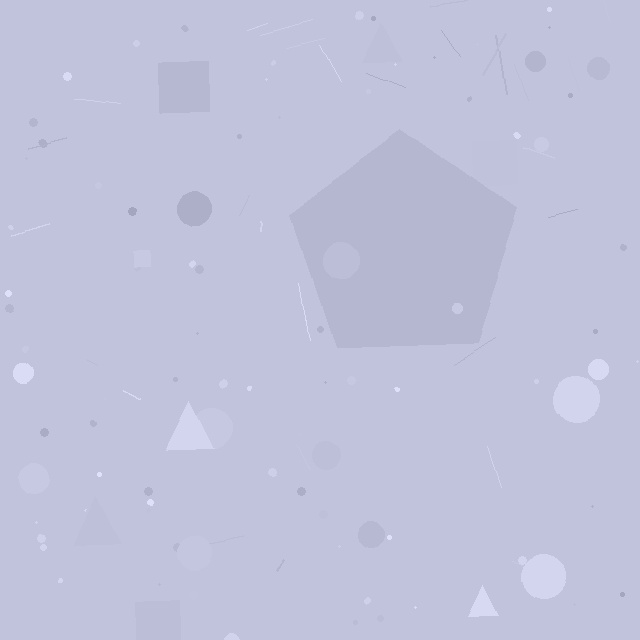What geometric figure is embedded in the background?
A pentagon is embedded in the background.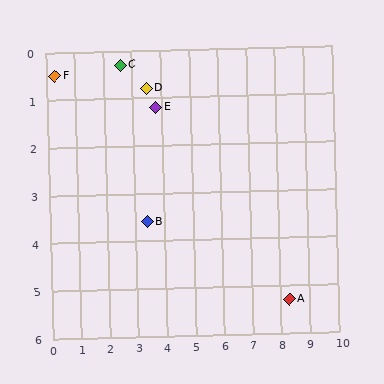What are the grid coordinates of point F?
Point F is at approximately (0.3, 0.5).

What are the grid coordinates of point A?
Point A is at approximately (8.3, 5.3).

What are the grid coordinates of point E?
Point E is at approximately (3.8, 1.2).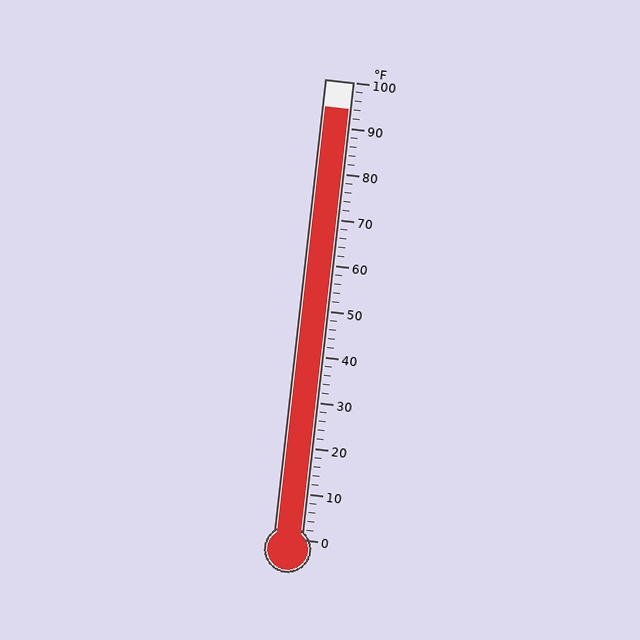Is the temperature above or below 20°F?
The temperature is above 20°F.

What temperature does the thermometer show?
The thermometer shows approximately 94°F.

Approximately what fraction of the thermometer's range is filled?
The thermometer is filled to approximately 95% of its range.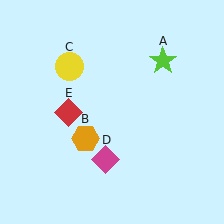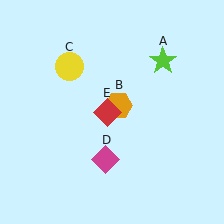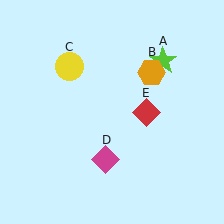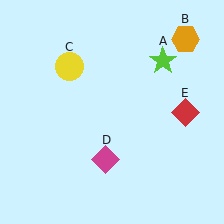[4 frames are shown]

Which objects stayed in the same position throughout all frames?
Lime star (object A) and yellow circle (object C) and magenta diamond (object D) remained stationary.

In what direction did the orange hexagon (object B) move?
The orange hexagon (object B) moved up and to the right.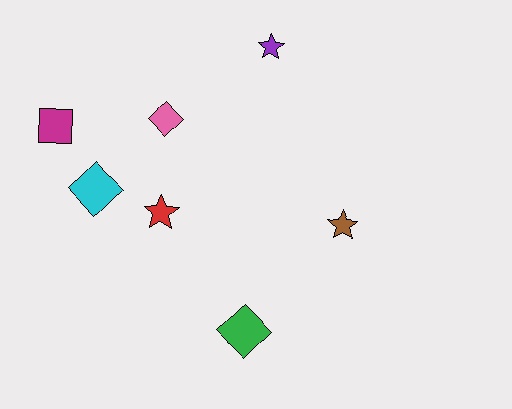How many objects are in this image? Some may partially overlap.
There are 7 objects.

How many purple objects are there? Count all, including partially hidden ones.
There is 1 purple object.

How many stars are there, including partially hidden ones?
There are 3 stars.